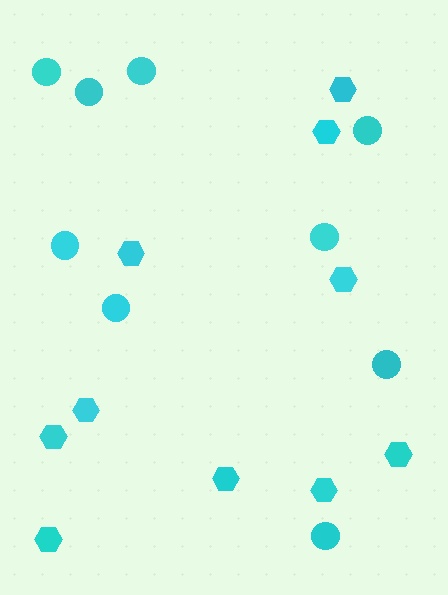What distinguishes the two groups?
There are 2 groups: one group of hexagons (10) and one group of circles (9).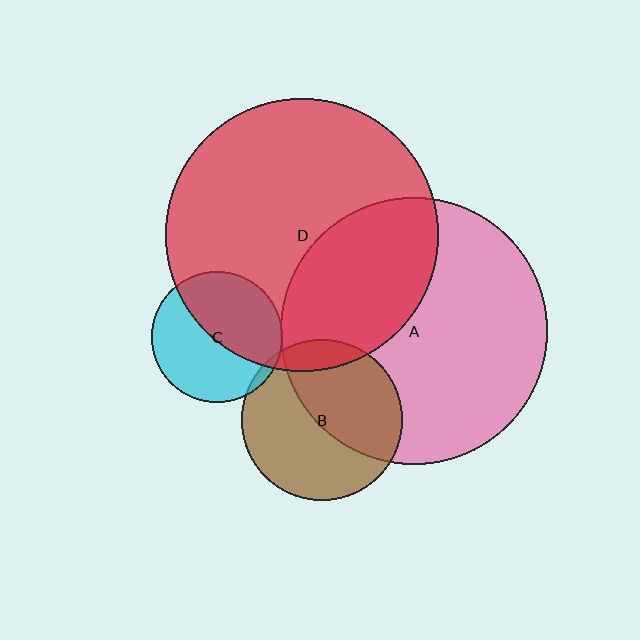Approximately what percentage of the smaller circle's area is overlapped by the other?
Approximately 5%.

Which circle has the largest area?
Circle D (red).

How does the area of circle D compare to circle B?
Approximately 2.9 times.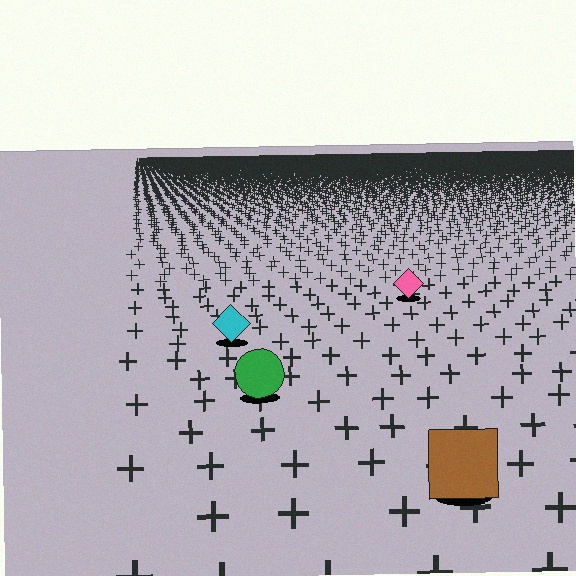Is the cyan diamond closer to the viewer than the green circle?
No. The green circle is closer — you can tell from the texture gradient: the ground texture is coarser near it.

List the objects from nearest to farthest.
From nearest to farthest: the brown square, the green circle, the cyan diamond, the pink diamond.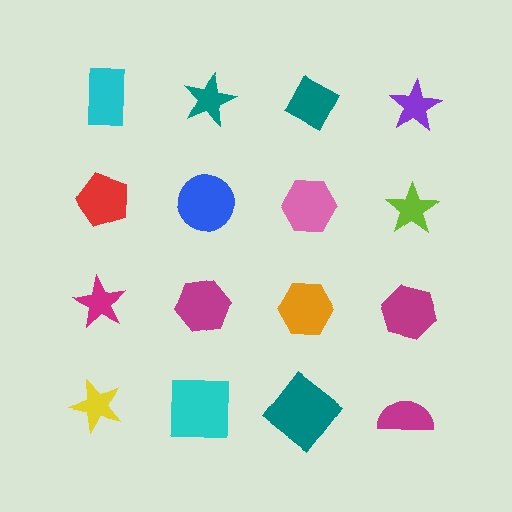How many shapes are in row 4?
4 shapes.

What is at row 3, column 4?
A magenta hexagon.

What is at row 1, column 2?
A teal star.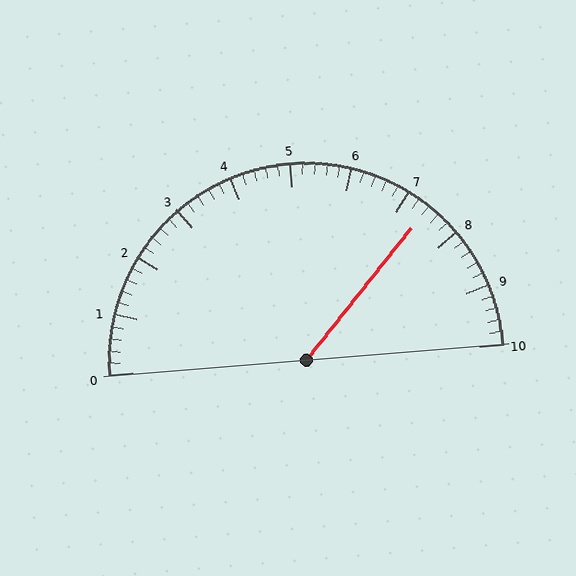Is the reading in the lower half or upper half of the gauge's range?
The reading is in the upper half of the range (0 to 10).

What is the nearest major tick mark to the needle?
The nearest major tick mark is 7.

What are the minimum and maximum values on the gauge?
The gauge ranges from 0 to 10.